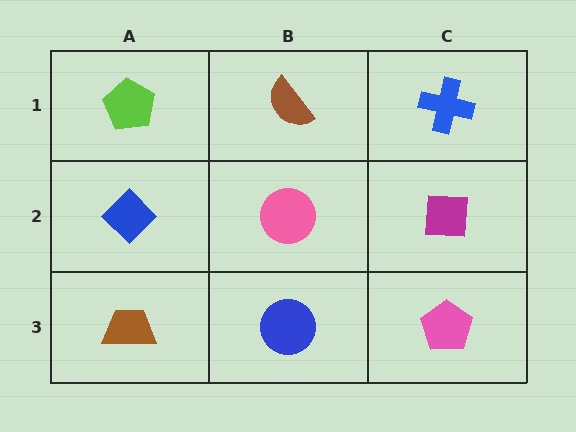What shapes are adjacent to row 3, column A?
A blue diamond (row 2, column A), a blue circle (row 3, column B).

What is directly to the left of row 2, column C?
A pink circle.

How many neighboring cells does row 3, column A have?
2.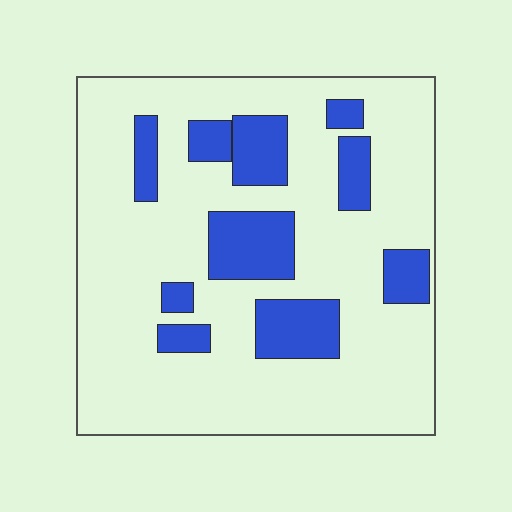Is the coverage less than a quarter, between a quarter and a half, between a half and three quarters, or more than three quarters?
Less than a quarter.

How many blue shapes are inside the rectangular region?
10.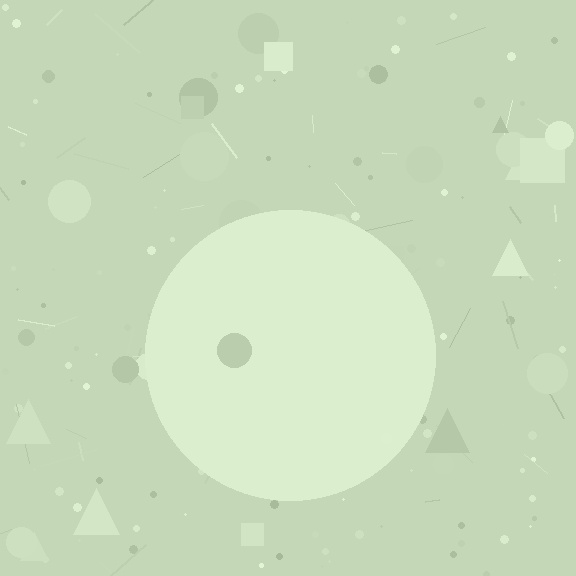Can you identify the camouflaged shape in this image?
The camouflaged shape is a circle.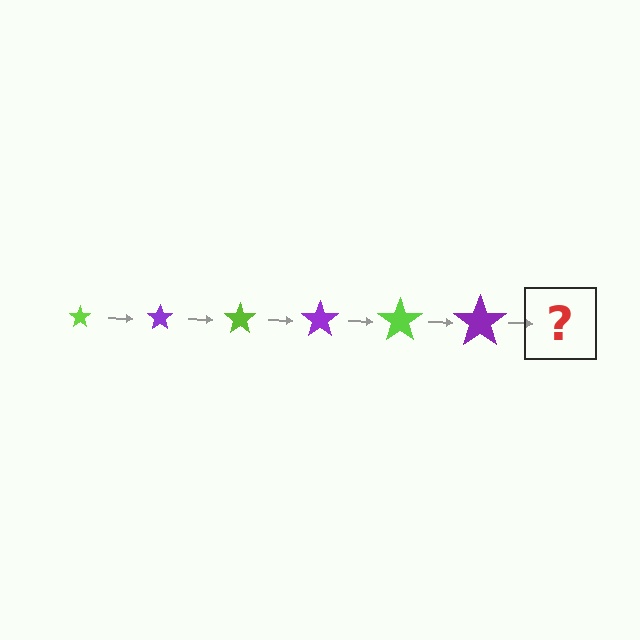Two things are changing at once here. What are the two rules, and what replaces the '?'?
The two rules are that the star grows larger each step and the color cycles through lime and purple. The '?' should be a lime star, larger than the previous one.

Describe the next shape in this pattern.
It should be a lime star, larger than the previous one.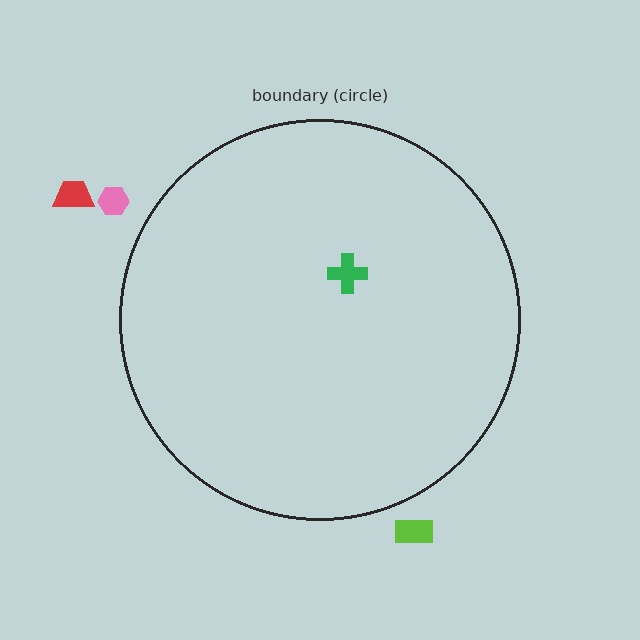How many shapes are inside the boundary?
1 inside, 3 outside.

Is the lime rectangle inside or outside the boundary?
Outside.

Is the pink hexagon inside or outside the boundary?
Outside.